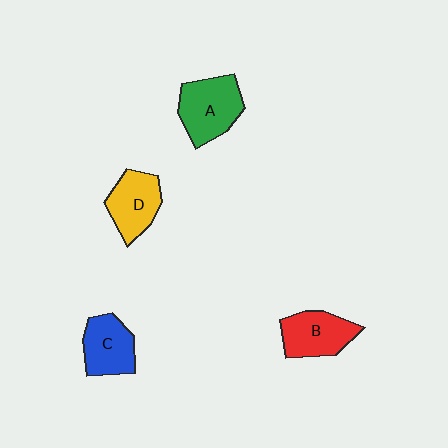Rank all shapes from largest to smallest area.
From largest to smallest: A (green), B (red), D (yellow), C (blue).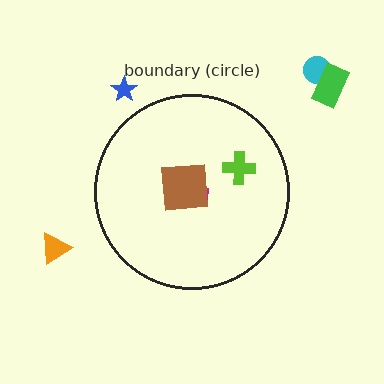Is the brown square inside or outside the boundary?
Inside.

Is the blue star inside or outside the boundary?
Outside.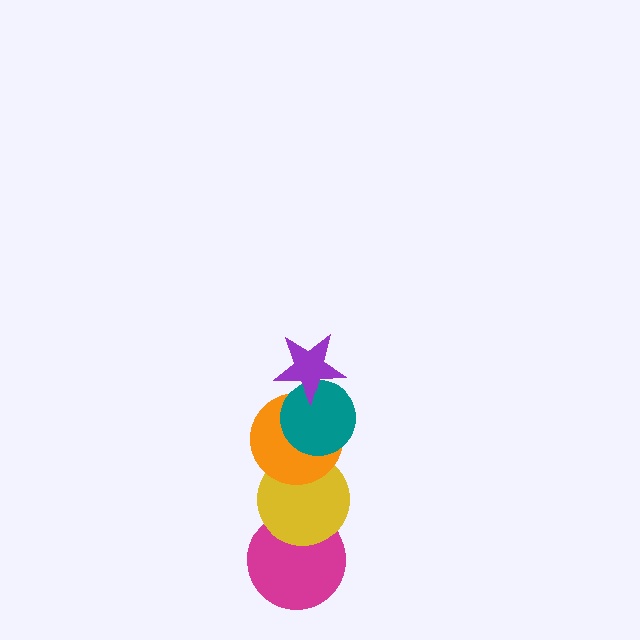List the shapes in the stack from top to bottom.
From top to bottom: the purple star, the teal circle, the orange circle, the yellow circle, the magenta circle.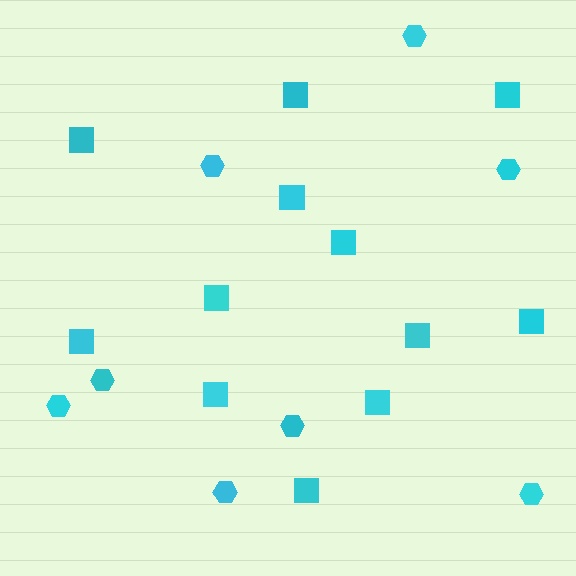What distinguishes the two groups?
There are 2 groups: one group of hexagons (8) and one group of squares (12).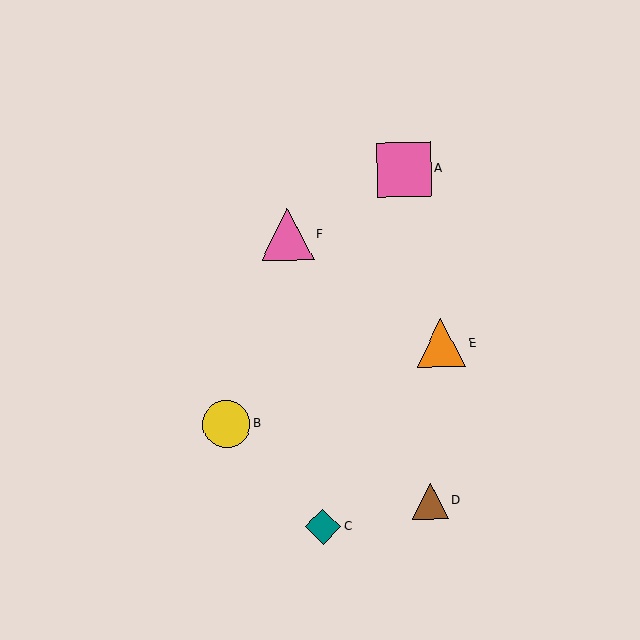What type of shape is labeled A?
Shape A is a pink square.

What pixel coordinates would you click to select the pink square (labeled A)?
Click at (404, 169) to select the pink square A.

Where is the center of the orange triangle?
The center of the orange triangle is at (441, 343).